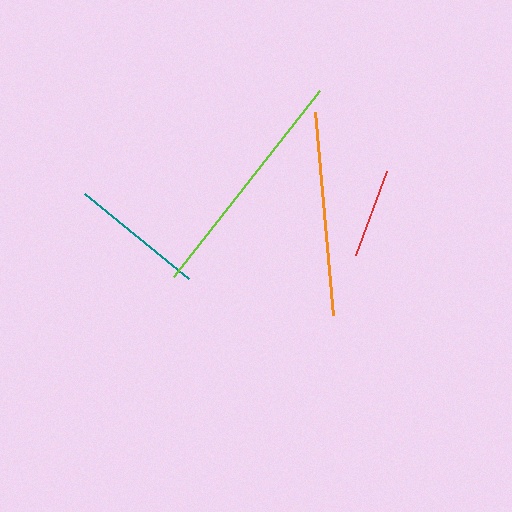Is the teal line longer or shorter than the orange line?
The orange line is longer than the teal line.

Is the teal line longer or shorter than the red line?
The teal line is longer than the red line.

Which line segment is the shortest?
The red line is the shortest at approximately 90 pixels.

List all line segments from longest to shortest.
From longest to shortest: lime, orange, teal, red.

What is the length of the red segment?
The red segment is approximately 90 pixels long.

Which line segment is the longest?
The lime line is the longest at approximately 237 pixels.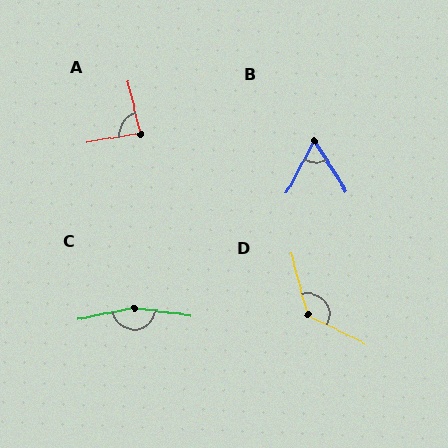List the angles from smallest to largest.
B (61°), A (86°), D (132°), C (161°).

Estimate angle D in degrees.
Approximately 132 degrees.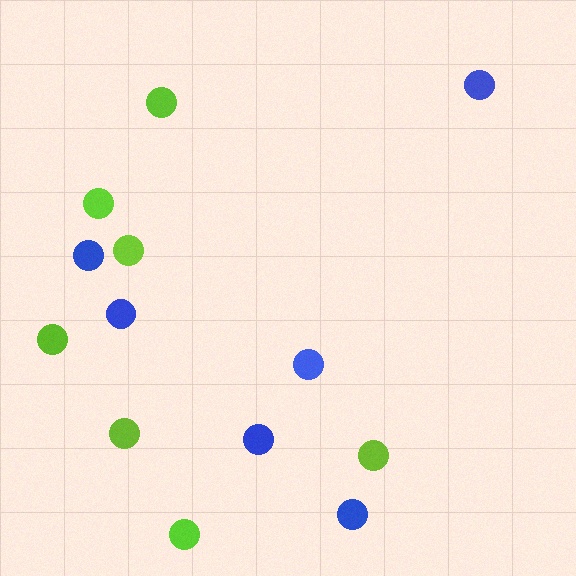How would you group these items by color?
There are 2 groups: one group of lime circles (7) and one group of blue circles (6).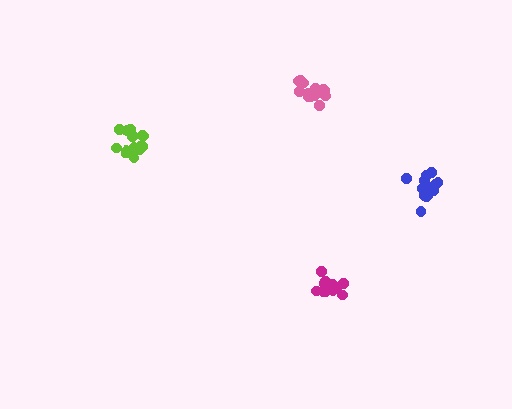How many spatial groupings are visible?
There are 4 spatial groupings.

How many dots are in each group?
Group 1: 14 dots, Group 2: 14 dots, Group 3: 15 dots, Group 4: 12 dots (55 total).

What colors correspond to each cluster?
The clusters are colored: pink, blue, lime, magenta.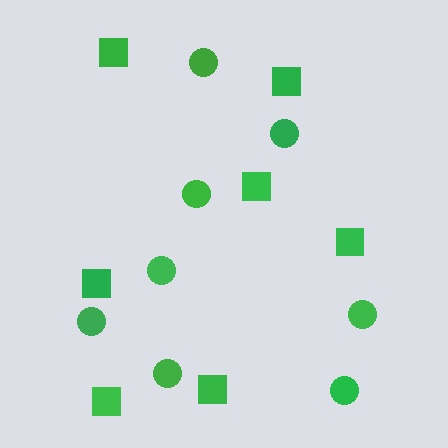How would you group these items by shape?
There are 2 groups: one group of circles (8) and one group of squares (7).